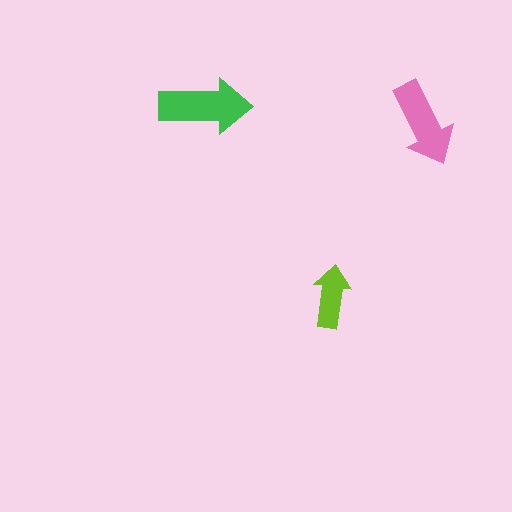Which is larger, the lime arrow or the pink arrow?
The pink one.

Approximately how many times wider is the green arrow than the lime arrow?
About 1.5 times wider.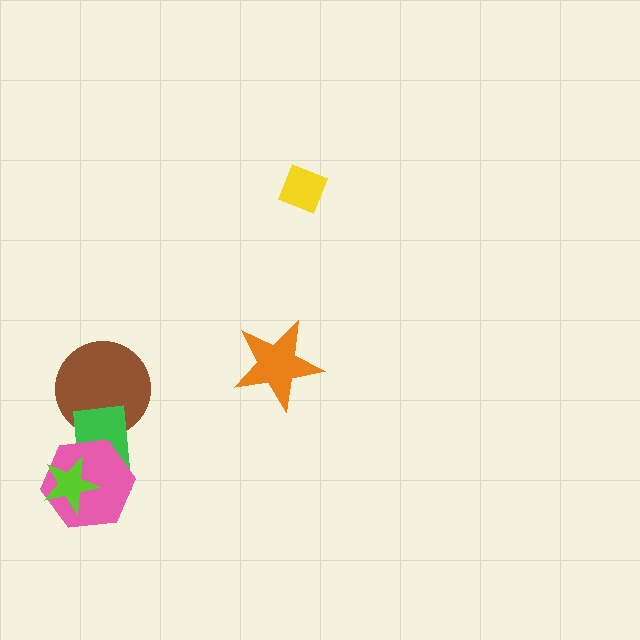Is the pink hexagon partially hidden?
Yes, it is partially covered by another shape.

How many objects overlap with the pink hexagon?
2 objects overlap with the pink hexagon.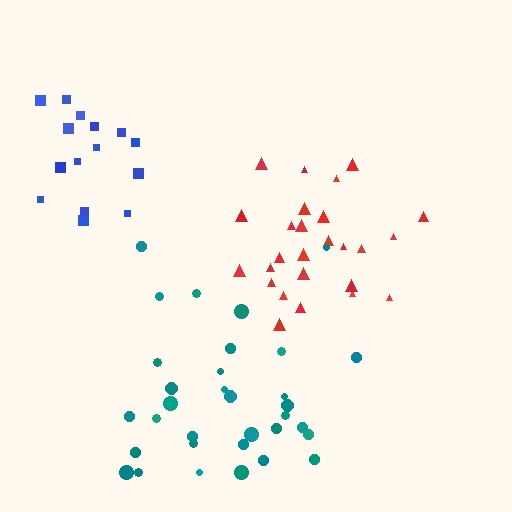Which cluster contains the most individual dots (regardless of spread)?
Teal (34).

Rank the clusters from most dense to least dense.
red, blue, teal.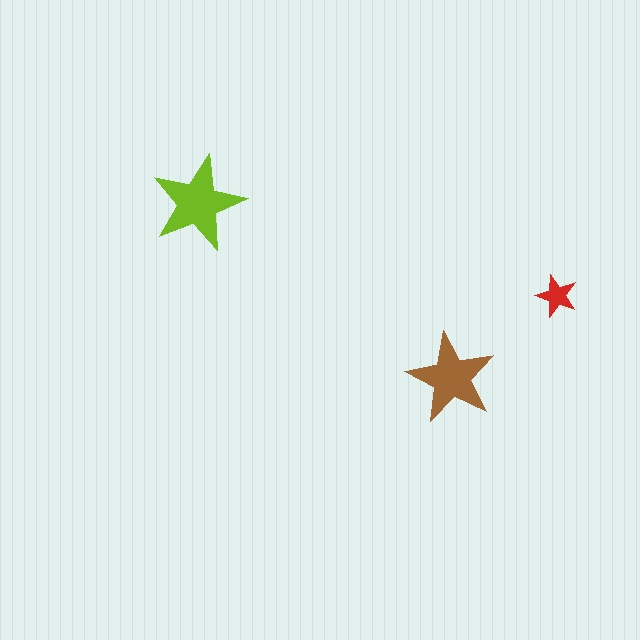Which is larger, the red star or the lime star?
The lime one.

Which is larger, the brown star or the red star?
The brown one.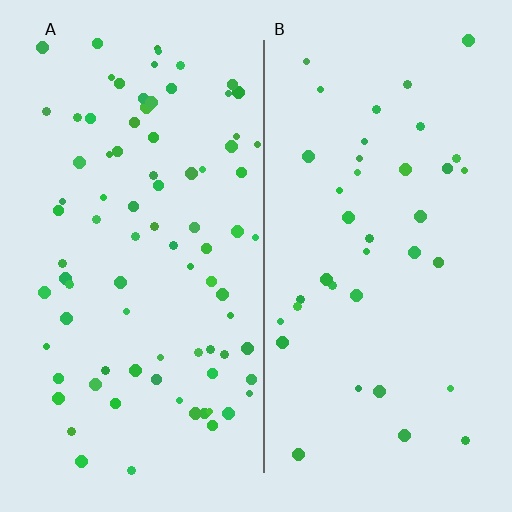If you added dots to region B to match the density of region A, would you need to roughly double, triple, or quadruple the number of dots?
Approximately double.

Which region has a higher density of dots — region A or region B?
A (the left).